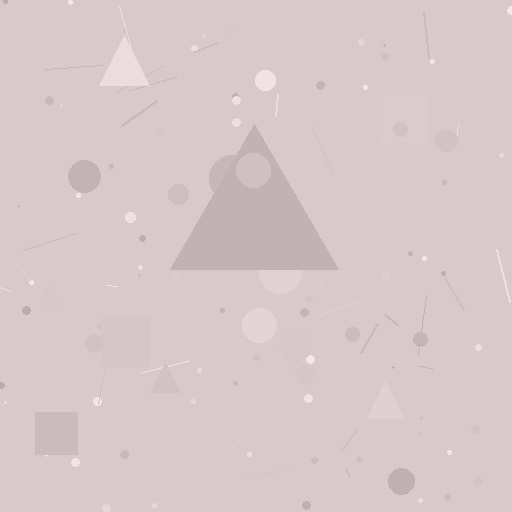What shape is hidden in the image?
A triangle is hidden in the image.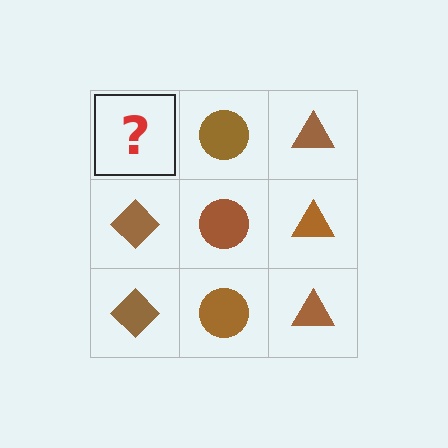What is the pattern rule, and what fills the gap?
The rule is that each column has a consistent shape. The gap should be filled with a brown diamond.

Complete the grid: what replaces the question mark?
The question mark should be replaced with a brown diamond.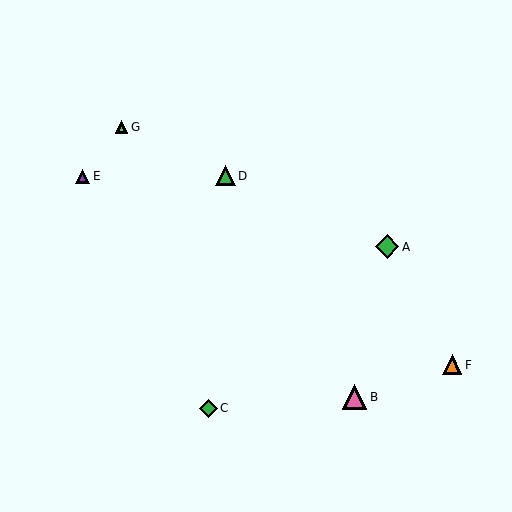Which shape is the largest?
The pink triangle (labeled B) is the largest.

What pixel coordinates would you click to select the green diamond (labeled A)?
Click at (387, 247) to select the green diamond A.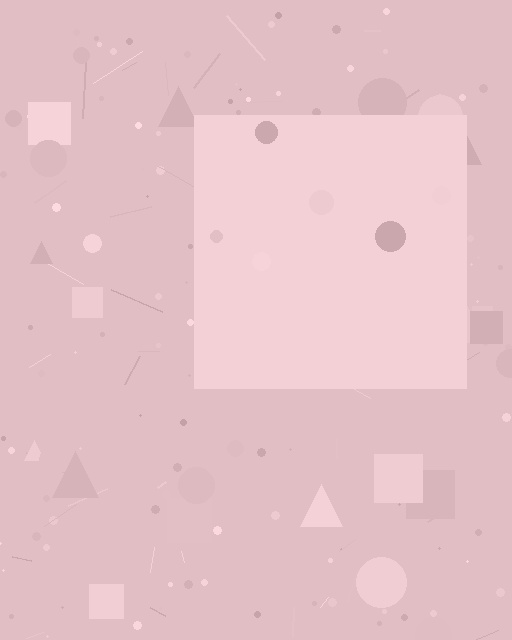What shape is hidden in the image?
A square is hidden in the image.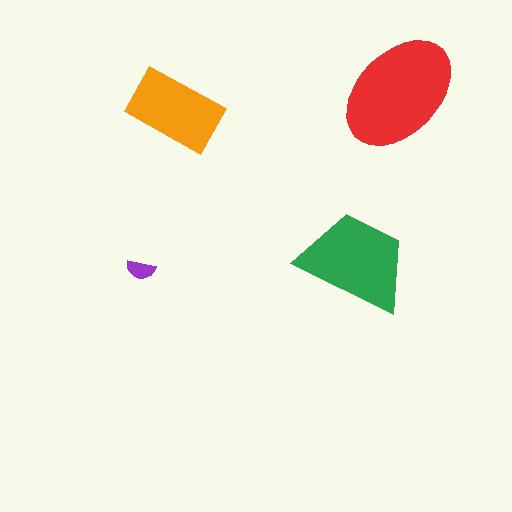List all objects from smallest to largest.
The purple semicircle, the orange rectangle, the green trapezoid, the red ellipse.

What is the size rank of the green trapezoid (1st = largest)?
2nd.